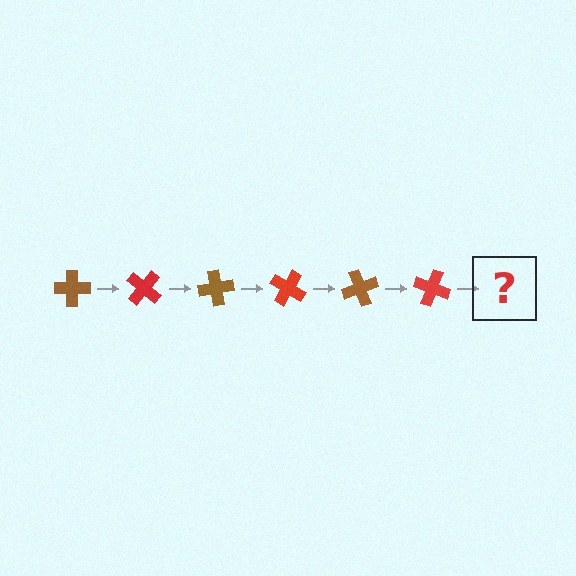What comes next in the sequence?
The next element should be a brown cross, rotated 240 degrees from the start.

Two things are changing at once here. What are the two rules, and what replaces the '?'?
The two rules are that it rotates 40 degrees each step and the color cycles through brown and red. The '?' should be a brown cross, rotated 240 degrees from the start.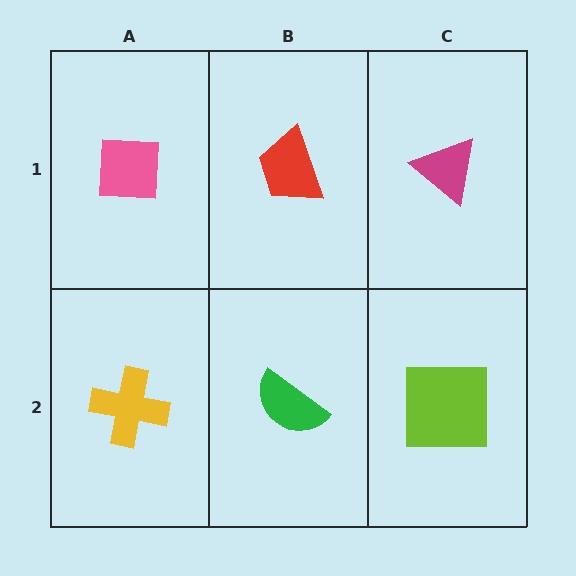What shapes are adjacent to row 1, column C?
A lime square (row 2, column C), a red trapezoid (row 1, column B).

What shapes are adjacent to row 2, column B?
A red trapezoid (row 1, column B), a yellow cross (row 2, column A), a lime square (row 2, column C).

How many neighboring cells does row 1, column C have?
2.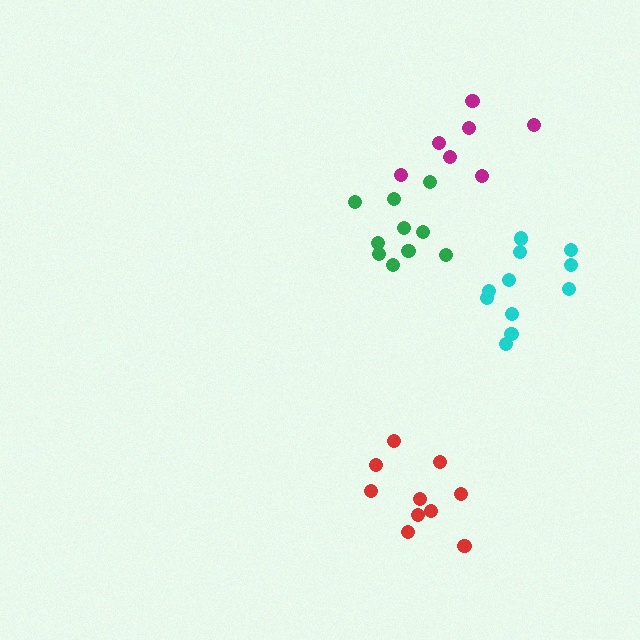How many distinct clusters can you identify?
There are 4 distinct clusters.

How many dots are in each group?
Group 1: 10 dots, Group 2: 11 dots, Group 3: 7 dots, Group 4: 10 dots (38 total).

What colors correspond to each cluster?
The clusters are colored: green, cyan, magenta, red.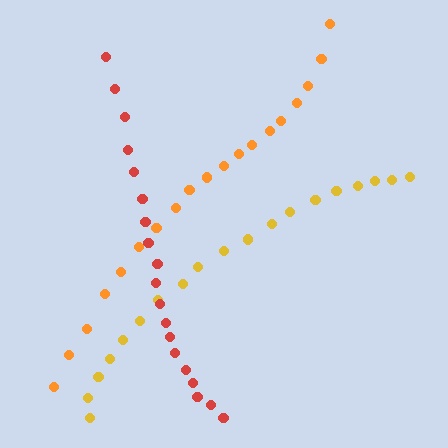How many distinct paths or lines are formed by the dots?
There are 3 distinct paths.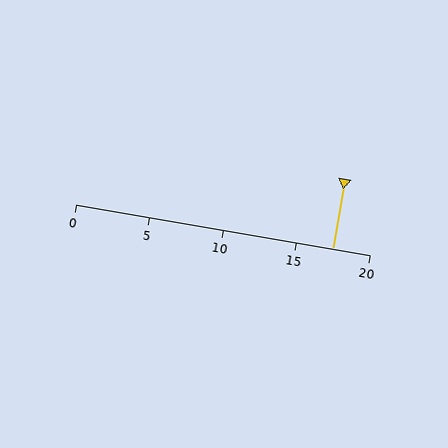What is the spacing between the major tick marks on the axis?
The major ticks are spaced 5 apart.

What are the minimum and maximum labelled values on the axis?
The axis runs from 0 to 20.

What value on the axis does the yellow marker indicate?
The marker indicates approximately 17.5.